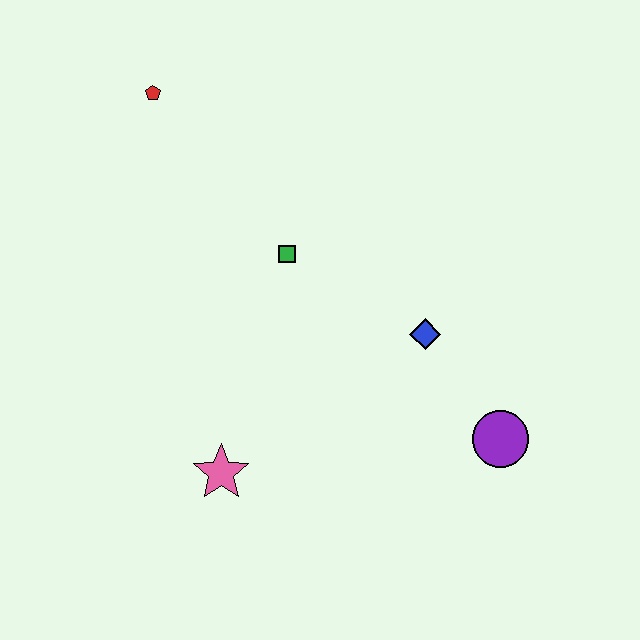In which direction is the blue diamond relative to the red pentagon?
The blue diamond is to the right of the red pentagon.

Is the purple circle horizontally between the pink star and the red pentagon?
No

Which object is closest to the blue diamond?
The purple circle is closest to the blue diamond.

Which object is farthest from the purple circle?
The red pentagon is farthest from the purple circle.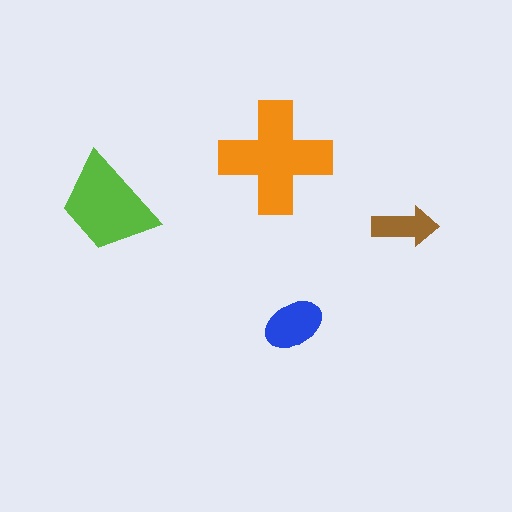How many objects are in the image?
There are 4 objects in the image.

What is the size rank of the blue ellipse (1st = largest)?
3rd.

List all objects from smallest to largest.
The brown arrow, the blue ellipse, the lime trapezoid, the orange cross.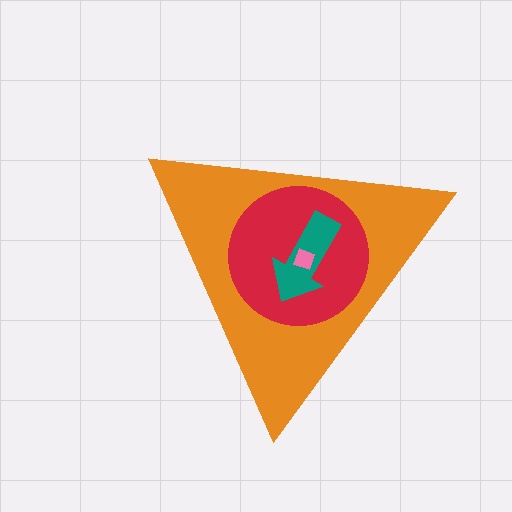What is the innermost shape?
The pink diamond.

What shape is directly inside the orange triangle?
The red circle.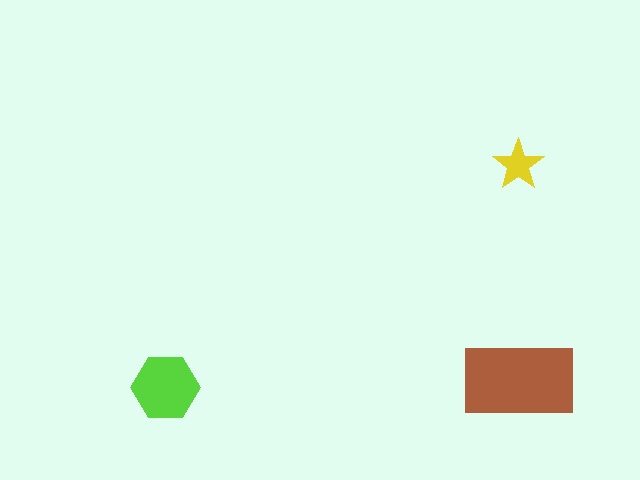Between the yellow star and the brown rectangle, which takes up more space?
The brown rectangle.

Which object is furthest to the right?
The brown rectangle is rightmost.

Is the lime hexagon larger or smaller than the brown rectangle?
Smaller.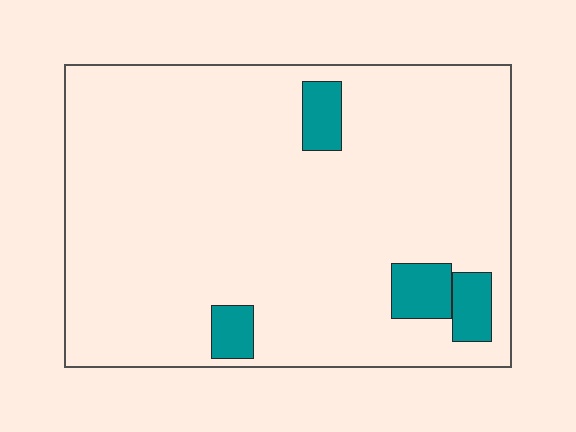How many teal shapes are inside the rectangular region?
4.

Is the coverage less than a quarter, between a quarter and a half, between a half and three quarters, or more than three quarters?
Less than a quarter.